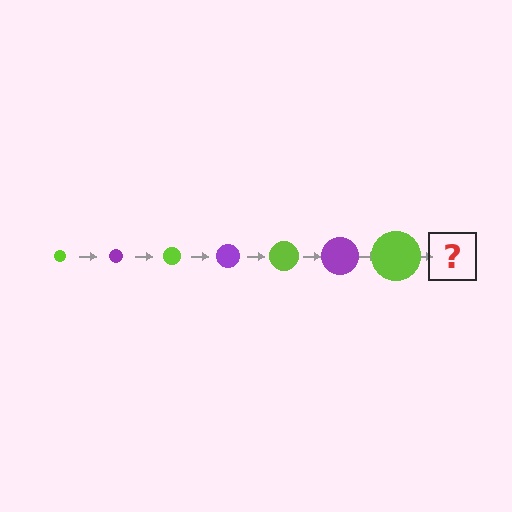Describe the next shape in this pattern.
It should be a purple circle, larger than the previous one.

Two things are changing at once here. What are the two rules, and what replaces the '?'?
The two rules are that the circle grows larger each step and the color cycles through lime and purple. The '?' should be a purple circle, larger than the previous one.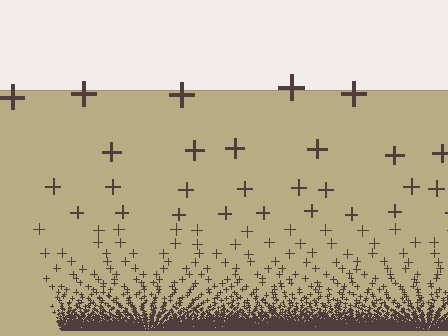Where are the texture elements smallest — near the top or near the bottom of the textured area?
Near the bottom.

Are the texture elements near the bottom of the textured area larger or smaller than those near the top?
Smaller. The gradient is inverted — elements near the bottom are smaller and denser.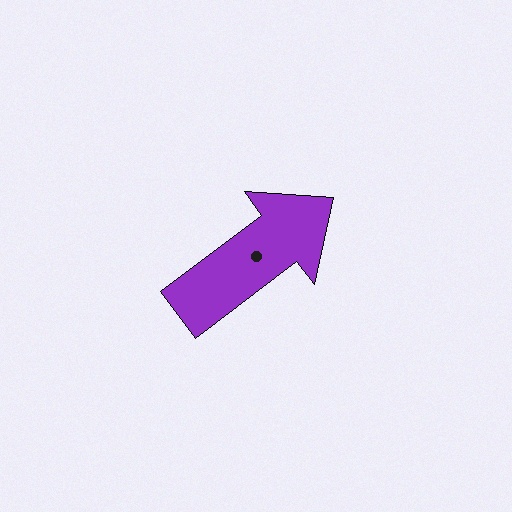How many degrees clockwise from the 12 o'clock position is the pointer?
Approximately 53 degrees.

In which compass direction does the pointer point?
Northeast.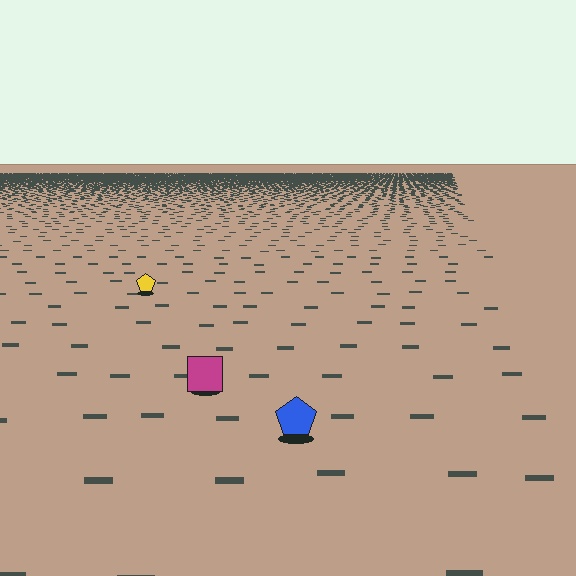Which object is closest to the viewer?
The blue pentagon is closest. The texture marks near it are larger and more spread out.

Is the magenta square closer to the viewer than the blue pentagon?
No. The blue pentagon is closer — you can tell from the texture gradient: the ground texture is coarser near it.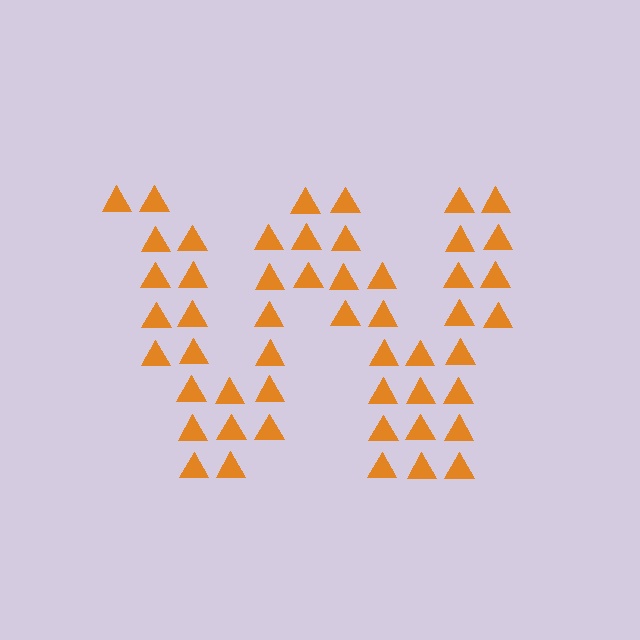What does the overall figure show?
The overall figure shows the letter W.